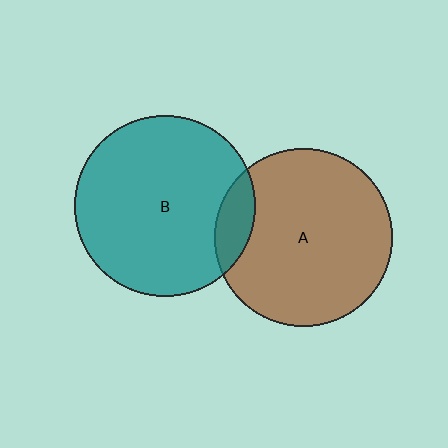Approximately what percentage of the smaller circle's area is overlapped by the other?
Approximately 10%.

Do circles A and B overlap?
Yes.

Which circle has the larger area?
Circle B (teal).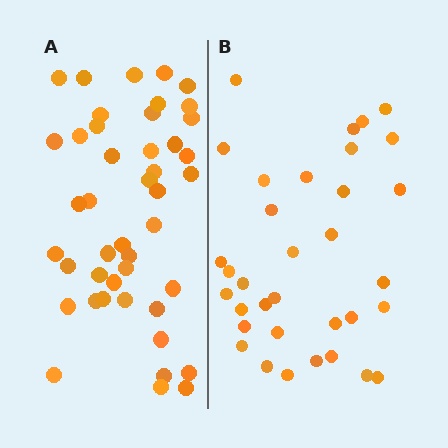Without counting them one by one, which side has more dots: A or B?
Region A (the left region) has more dots.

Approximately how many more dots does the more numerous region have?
Region A has roughly 10 or so more dots than region B.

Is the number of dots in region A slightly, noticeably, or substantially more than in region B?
Region A has noticeably more, but not dramatically so. The ratio is roughly 1.3 to 1.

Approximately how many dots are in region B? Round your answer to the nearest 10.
About 30 dots. (The exact count is 34, which rounds to 30.)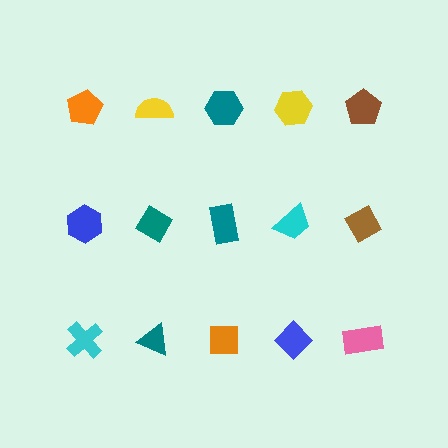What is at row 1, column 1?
An orange pentagon.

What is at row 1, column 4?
A yellow hexagon.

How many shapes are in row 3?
5 shapes.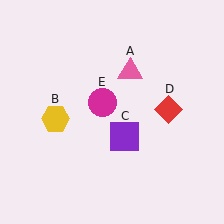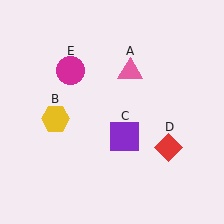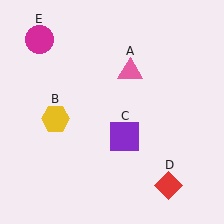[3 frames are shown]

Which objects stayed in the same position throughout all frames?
Pink triangle (object A) and yellow hexagon (object B) and purple square (object C) remained stationary.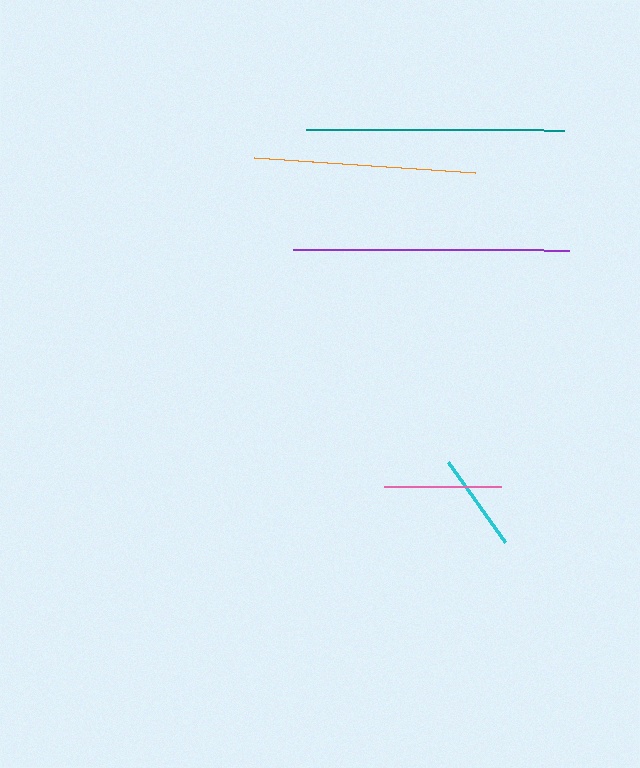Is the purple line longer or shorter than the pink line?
The purple line is longer than the pink line.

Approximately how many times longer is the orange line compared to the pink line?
The orange line is approximately 1.9 times the length of the pink line.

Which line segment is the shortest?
The cyan line is the shortest at approximately 98 pixels.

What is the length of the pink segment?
The pink segment is approximately 116 pixels long.